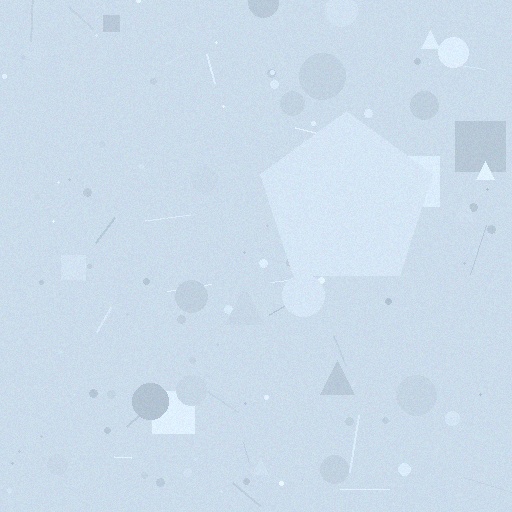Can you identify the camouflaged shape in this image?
The camouflaged shape is a pentagon.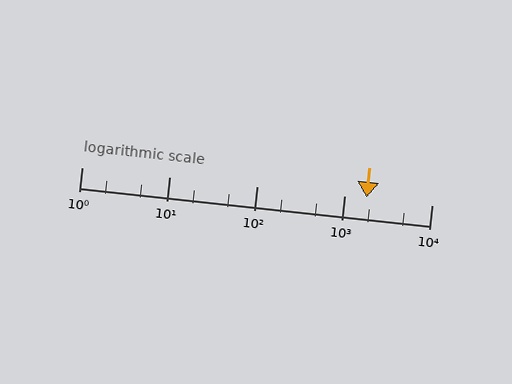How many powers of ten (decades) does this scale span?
The scale spans 4 decades, from 1 to 10000.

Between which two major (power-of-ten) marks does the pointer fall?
The pointer is between 1000 and 10000.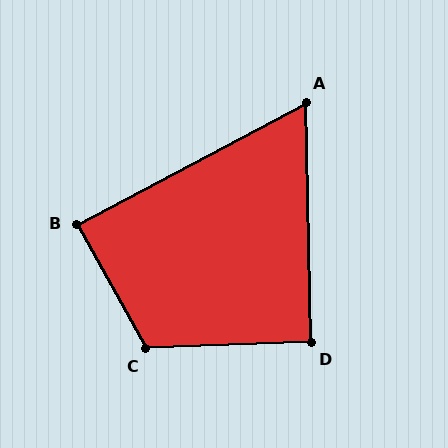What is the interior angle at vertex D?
Approximately 91 degrees (approximately right).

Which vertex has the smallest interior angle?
A, at approximately 63 degrees.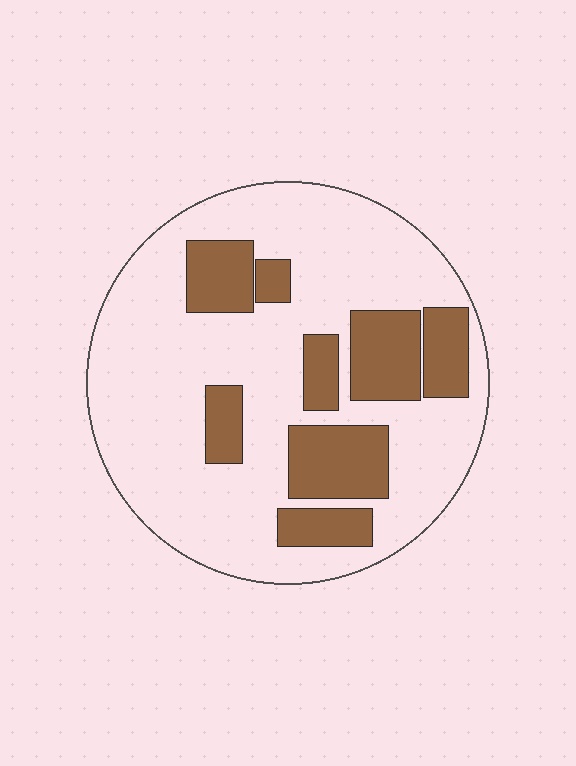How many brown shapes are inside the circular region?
8.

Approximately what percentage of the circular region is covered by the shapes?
Approximately 25%.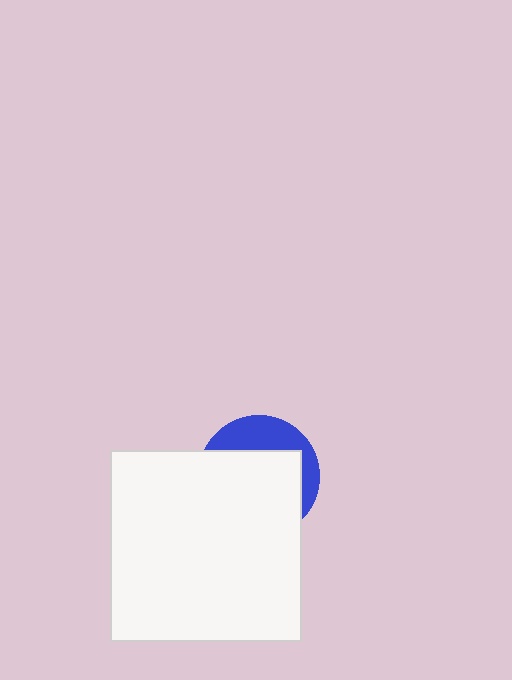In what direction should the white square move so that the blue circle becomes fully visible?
The white square should move down. That is the shortest direction to clear the overlap and leave the blue circle fully visible.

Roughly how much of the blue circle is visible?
A small part of it is visible (roughly 31%).